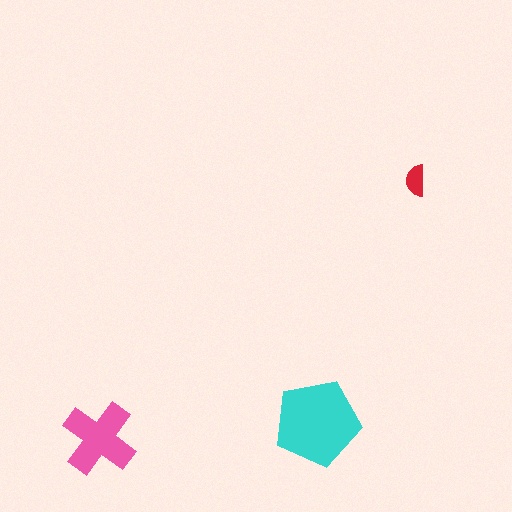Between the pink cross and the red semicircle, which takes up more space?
The pink cross.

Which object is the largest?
The cyan pentagon.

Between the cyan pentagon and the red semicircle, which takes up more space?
The cyan pentagon.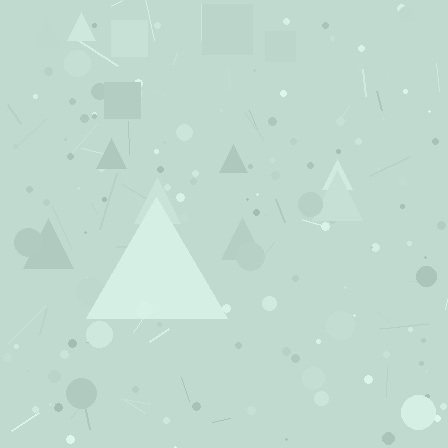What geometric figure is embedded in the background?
A triangle is embedded in the background.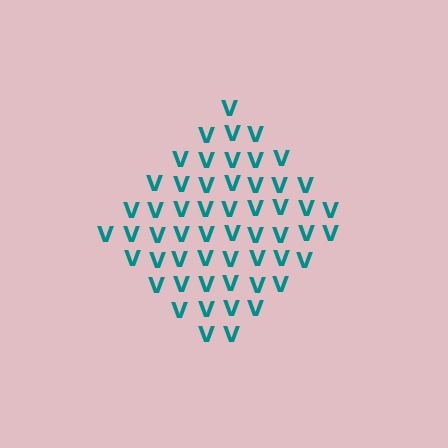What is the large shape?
The large shape is a diamond.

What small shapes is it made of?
It is made of small letter V's.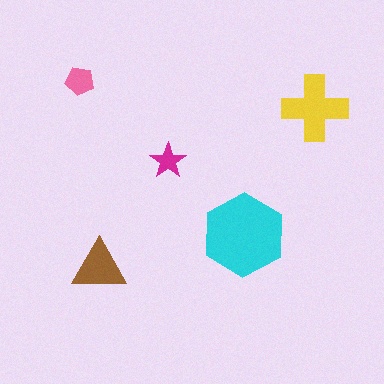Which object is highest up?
The pink pentagon is topmost.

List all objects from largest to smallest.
The cyan hexagon, the yellow cross, the brown triangle, the pink pentagon, the magenta star.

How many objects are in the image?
There are 5 objects in the image.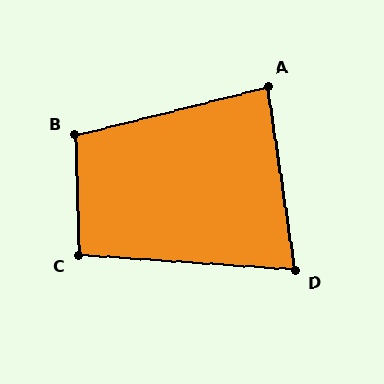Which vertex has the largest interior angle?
B, at approximately 102 degrees.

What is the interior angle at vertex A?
Approximately 85 degrees (acute).